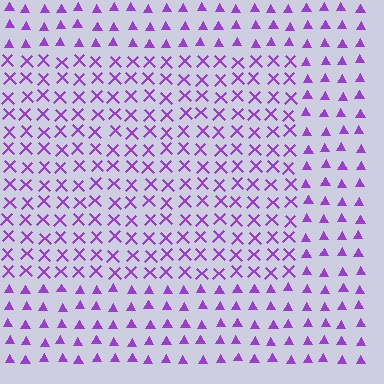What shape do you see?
I see a rectangle.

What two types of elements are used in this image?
The image uses X marks inside the rectangle region and triangles outside it.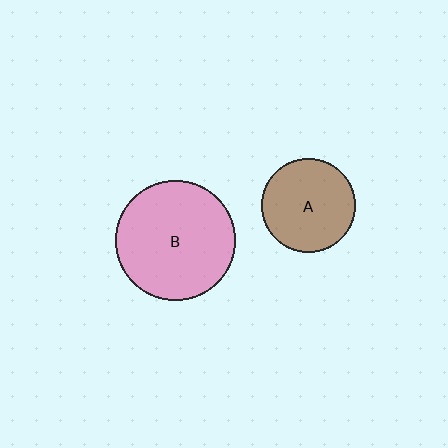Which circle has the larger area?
Circle B (pink).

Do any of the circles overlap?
No, none of the circles overlap.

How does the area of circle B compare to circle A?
Approximately 1.7 times.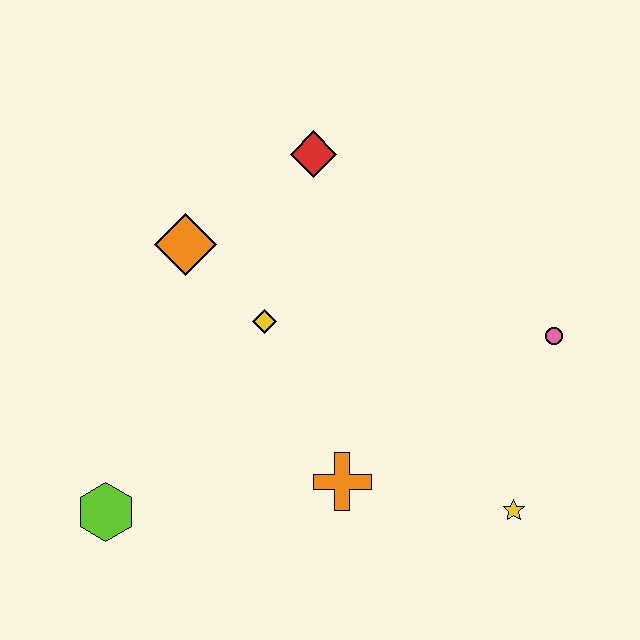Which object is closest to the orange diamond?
The yellow diamond is closest to the orange diamond.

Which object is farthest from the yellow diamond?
The yellow star is farthest from the yellow diamond.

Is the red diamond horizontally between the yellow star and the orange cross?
No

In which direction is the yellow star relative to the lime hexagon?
The yellow star is to the right of the lime hexagon.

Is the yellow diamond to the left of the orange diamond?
No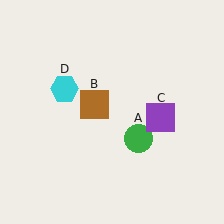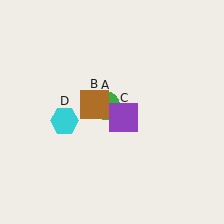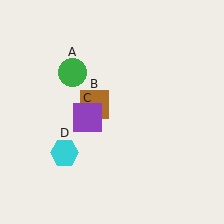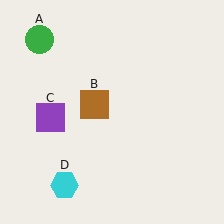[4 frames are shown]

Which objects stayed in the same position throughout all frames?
Brown square (object B) remained stationary.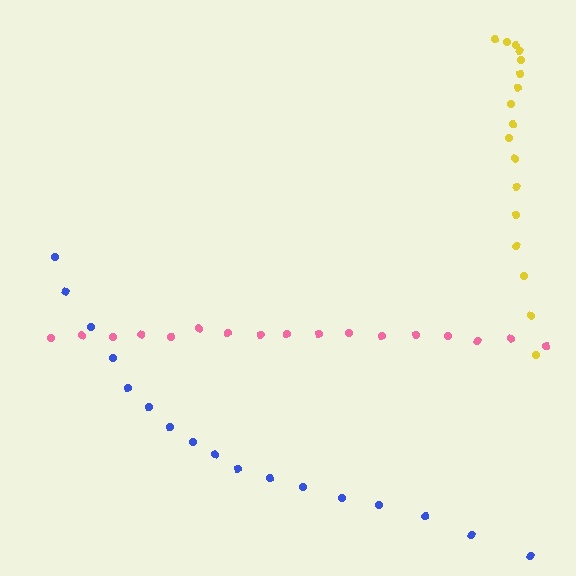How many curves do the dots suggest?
There are 3 distinct paths.